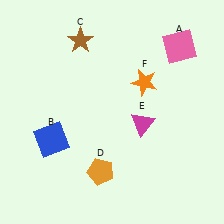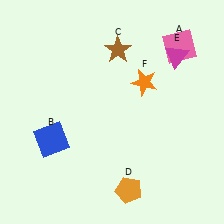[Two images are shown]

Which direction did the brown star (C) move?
The brown star (C) moved right.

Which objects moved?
The objects that moved are: the brown star (C), the orange pentagon (D), the magenta triangle (E).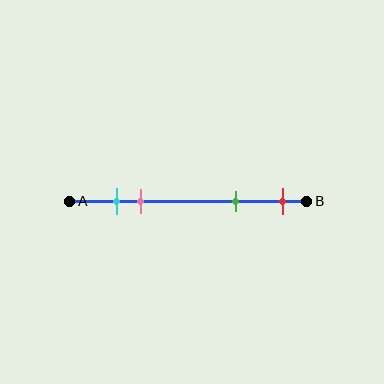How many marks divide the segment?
There are 4 marks dividing the segment.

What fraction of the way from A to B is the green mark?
The green mark is approximately 70% (0.7) of the way from A to B.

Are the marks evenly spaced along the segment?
No, the marks are not evenly spaced.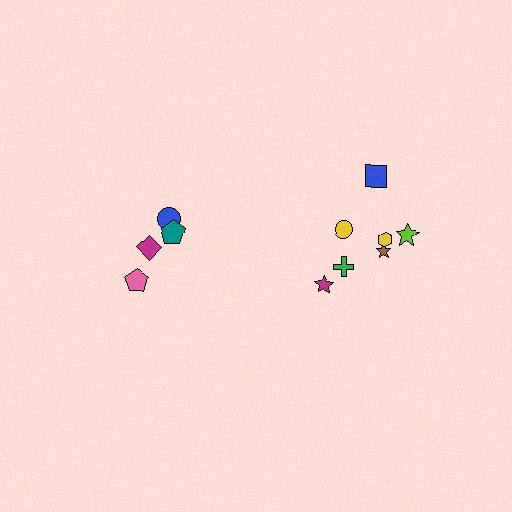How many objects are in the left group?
There are 4 objects.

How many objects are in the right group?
There are 7 objects.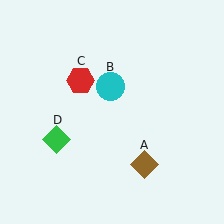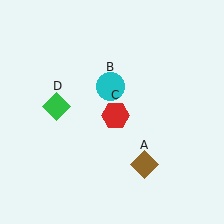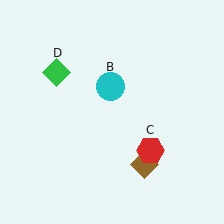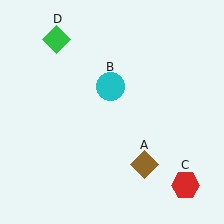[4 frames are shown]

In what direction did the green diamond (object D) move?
The green diamond (object D) moved up.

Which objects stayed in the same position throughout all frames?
Brown diamond (object A) and cyan circle (object B) remained stationary.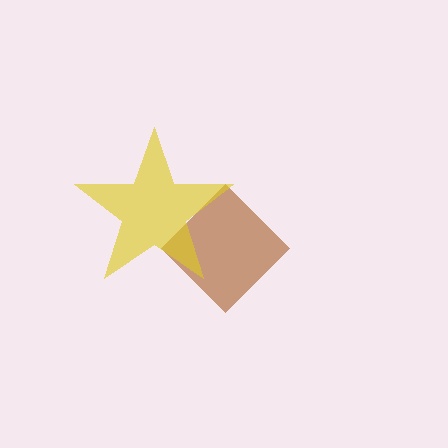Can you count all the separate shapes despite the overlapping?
Yes, there are 2 separate shapes.